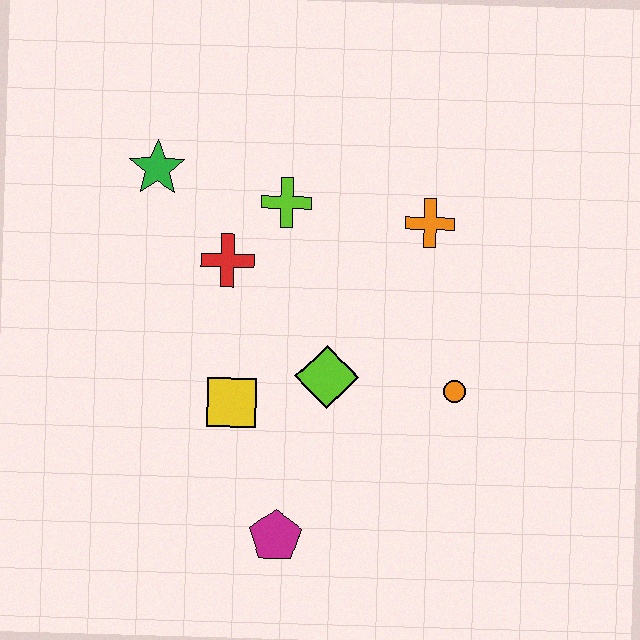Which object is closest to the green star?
The red cross is closest to the green star.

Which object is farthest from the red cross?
The magenta pentagon is farthest from the red cross.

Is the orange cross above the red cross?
Yes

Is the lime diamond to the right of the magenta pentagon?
Yes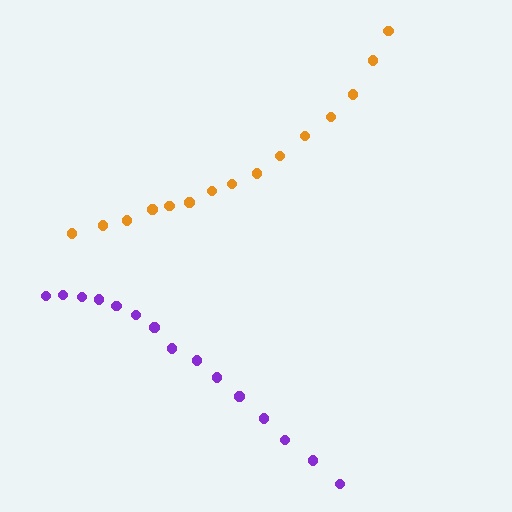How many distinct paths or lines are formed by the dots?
There are 2 distinct paths.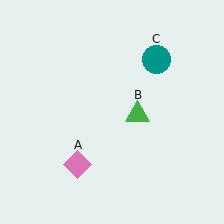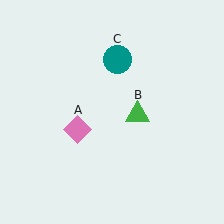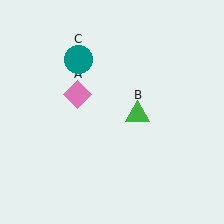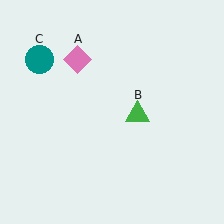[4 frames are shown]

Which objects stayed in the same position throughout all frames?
Green triangle (object B) remained stationary.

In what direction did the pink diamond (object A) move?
The pink diamond (object A) moved up.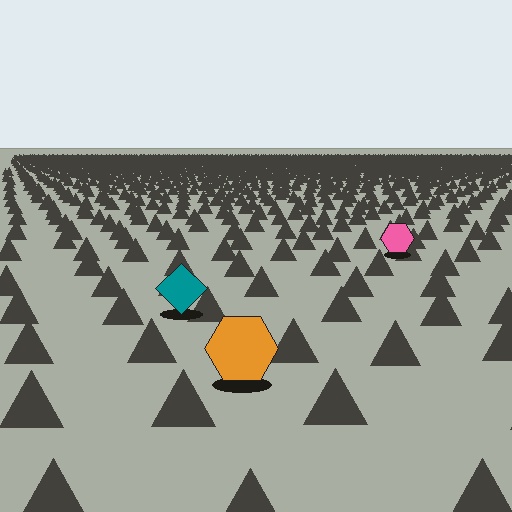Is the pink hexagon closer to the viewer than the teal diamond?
No. The teal diamond is closer — you can tell from the texture gradient: the ground texture is coarser near it.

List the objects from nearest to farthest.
From nearest to farthest: the orange hexagon, the teal diamond, the pink hexagon.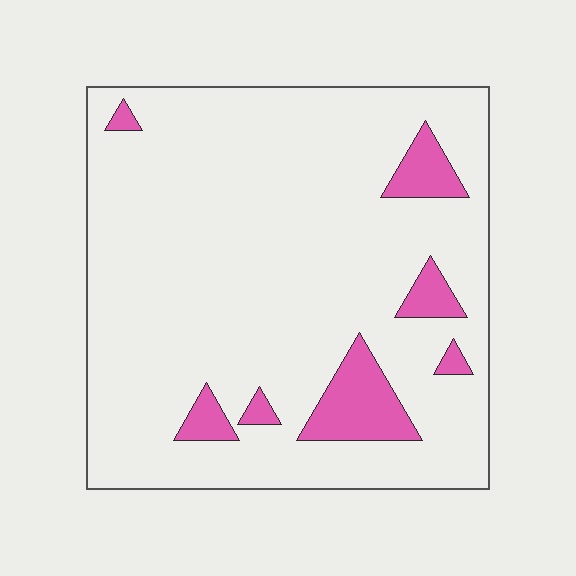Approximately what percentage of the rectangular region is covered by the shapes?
Approximately 10%.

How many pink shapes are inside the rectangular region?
7.